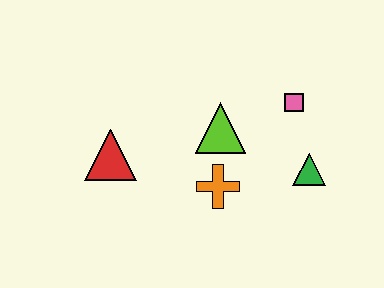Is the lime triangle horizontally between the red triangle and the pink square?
Yes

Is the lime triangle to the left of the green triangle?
Yes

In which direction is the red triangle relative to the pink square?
The red triangle is to the left of the pink square.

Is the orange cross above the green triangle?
No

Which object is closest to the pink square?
The green triangle is closest to the pink square.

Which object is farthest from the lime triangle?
The red triangle is farthest from the lime triangle.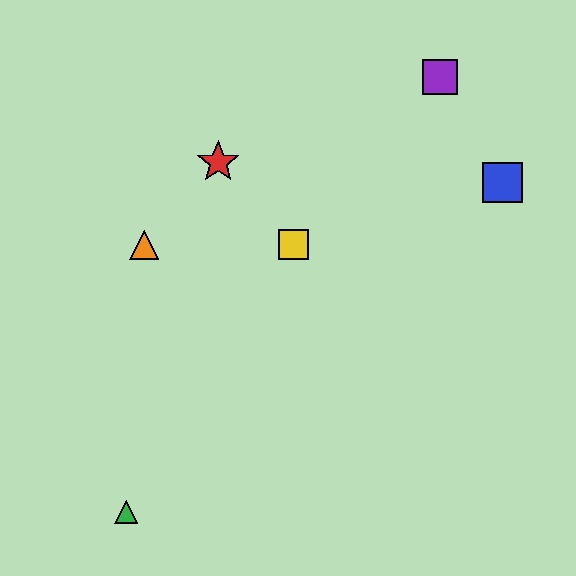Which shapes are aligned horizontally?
The yellow square, the orange triangle are aligned horizontally.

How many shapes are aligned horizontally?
2 shapes (the yellow square, the orange triangle) are aligned horizontally.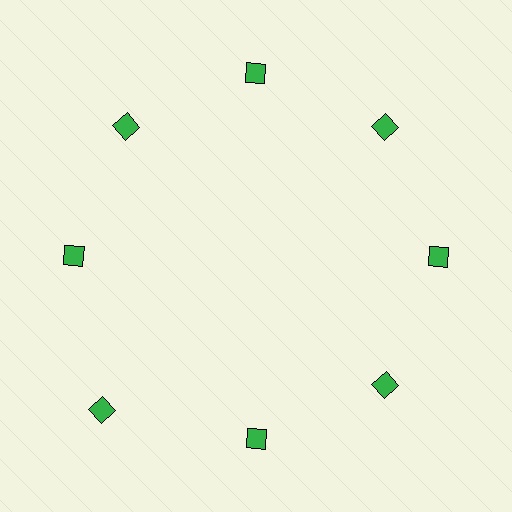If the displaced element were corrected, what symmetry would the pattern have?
It would have 8-fold rotational symmetry — the pattern would map onto itself every 45 degrees.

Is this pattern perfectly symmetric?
No. The 8 green squares are arranged in a ring, but one element near the 8 o'clock position is pushed outward from the center, breaking the 8-fold rotational symmetry.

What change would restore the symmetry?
The symmetry would be restored by moving it inward, back onto the ring so that all 8 squares sit at equal angles and equal distance from the center.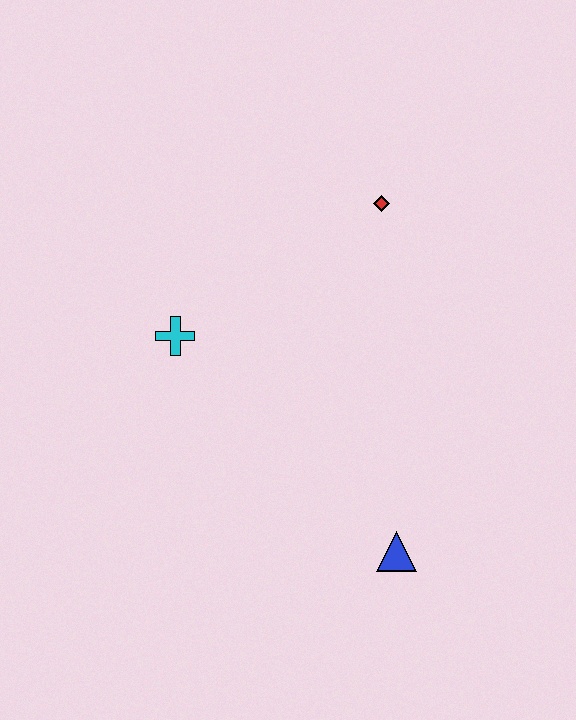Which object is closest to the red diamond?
The cyan cross is closest to the red diamond.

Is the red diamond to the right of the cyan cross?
Yes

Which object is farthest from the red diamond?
The blue triangle is farthest from the red diamond.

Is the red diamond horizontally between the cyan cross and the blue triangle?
Yes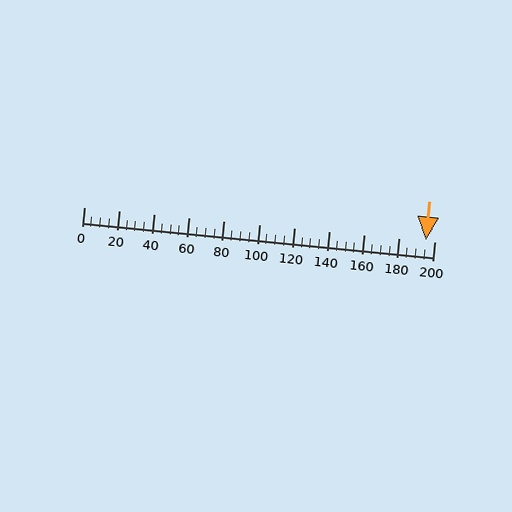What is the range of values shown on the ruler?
The ruler shows values from 0 to 200.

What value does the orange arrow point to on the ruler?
The orange arrow points to approximately 195.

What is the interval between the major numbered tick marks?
The major tick marks are spaced 20 units apart.